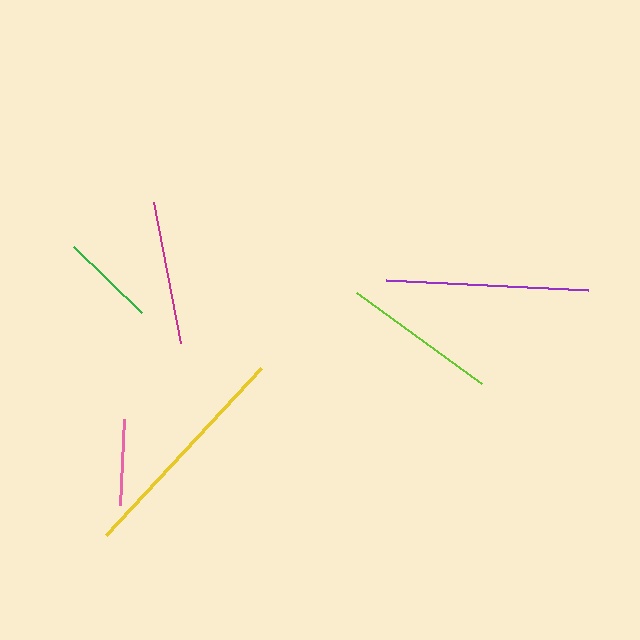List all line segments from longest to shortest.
From longest to shortest: yellow, purple, lime, magenta, green, pink.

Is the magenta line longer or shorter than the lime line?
The lime line is longer than the magenta line.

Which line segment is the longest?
The yellow line is the longest at approximately 228 pixels.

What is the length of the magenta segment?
The magenta segment is approximately 144 pixels long.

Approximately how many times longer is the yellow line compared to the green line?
The yellow line is approximately 2.4 times the length of the green line.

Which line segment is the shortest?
The pink line is the shortest at approximately 87 pixels.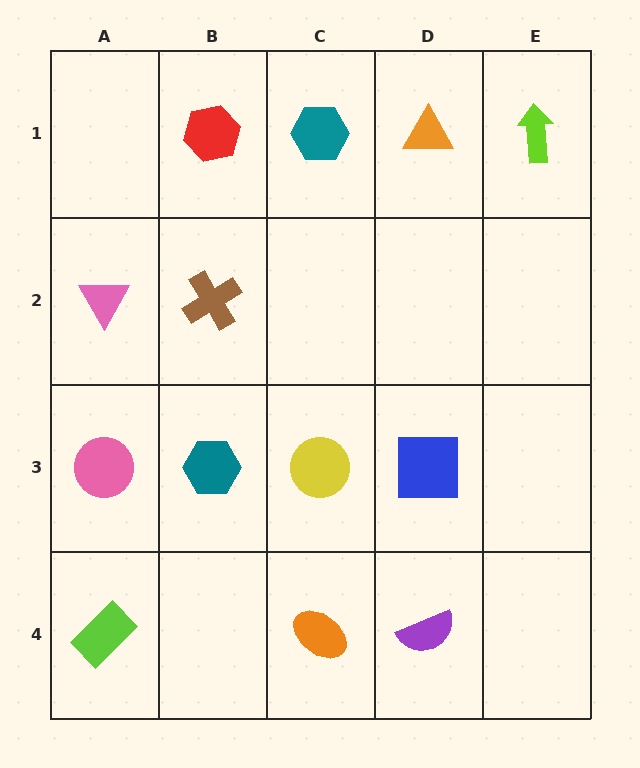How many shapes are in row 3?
4 shapes.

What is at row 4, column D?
A purple semicircle.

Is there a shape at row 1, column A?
No, that cell is empty.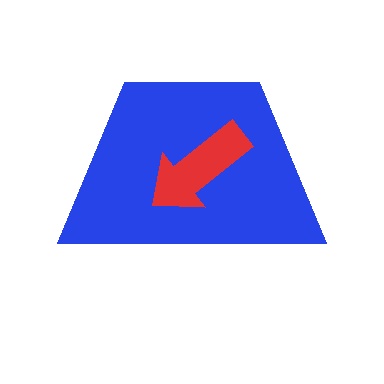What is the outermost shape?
The blue trapezoid.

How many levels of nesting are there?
2.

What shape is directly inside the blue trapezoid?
The red arrow.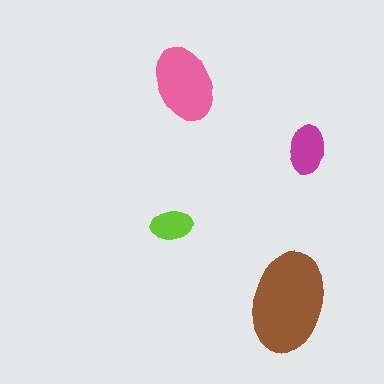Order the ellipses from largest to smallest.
the brown one, the pink one, the magenta one, the lime one.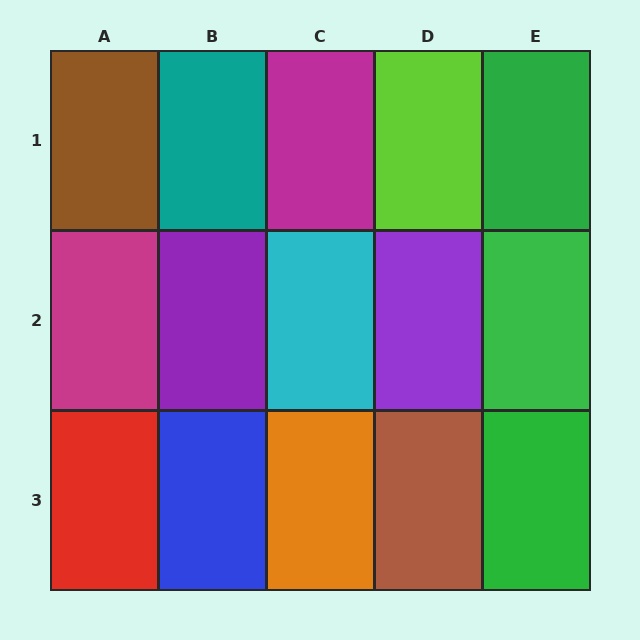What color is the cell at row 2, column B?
Purple.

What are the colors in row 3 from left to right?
Red, blue, orange, brown, green.